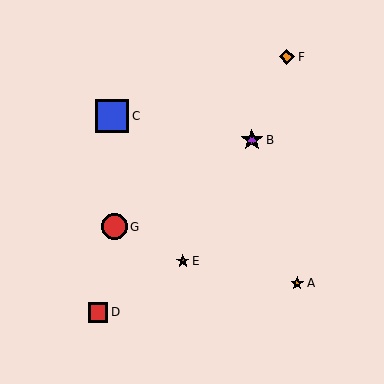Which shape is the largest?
The blue square (labeled C) is the largest.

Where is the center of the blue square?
The center of the blue square is at (112, 116).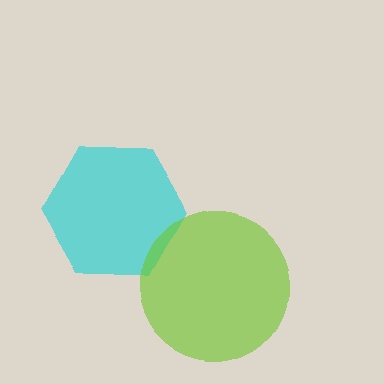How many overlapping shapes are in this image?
There are 2 overlapping shapes in the image.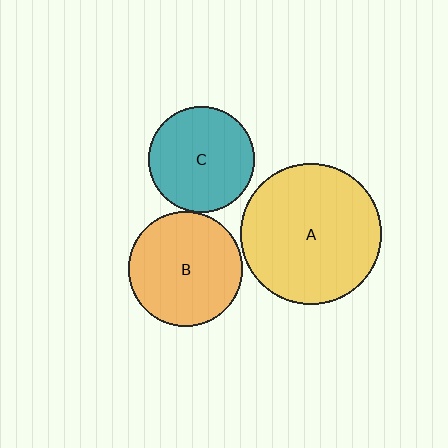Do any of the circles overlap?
No, none of the circles overlap.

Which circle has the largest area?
Circle A (yellow).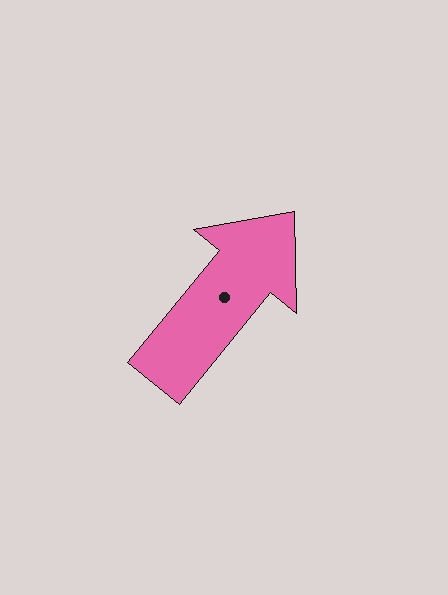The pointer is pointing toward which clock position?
Roughly 1 o'clock.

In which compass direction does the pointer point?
Northeast.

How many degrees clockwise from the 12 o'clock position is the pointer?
Approximately 39 degrees.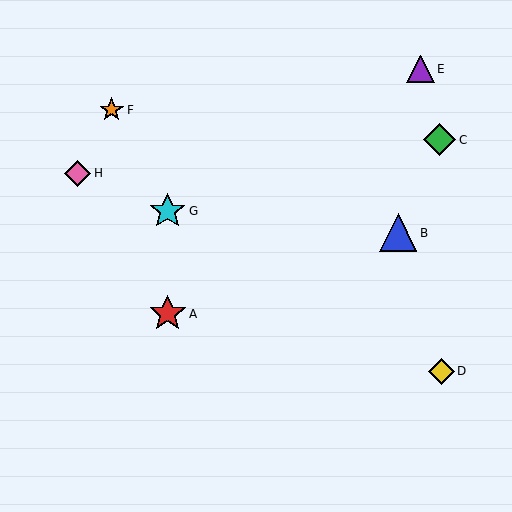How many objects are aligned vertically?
2 objects (A, G) are aligned vertically.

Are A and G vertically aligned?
Yes, both are at x≈168.